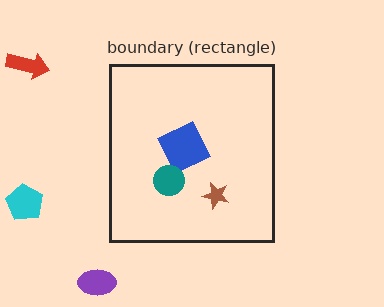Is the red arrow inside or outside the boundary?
Outside.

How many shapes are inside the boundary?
3 inside, 3 outside.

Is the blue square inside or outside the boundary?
Inside.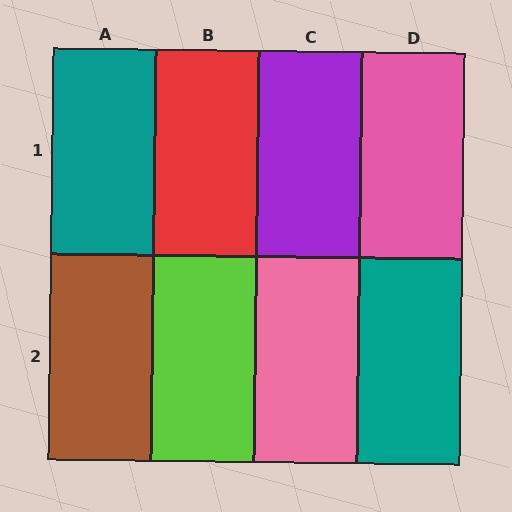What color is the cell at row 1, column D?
Pink.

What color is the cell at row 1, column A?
Teal.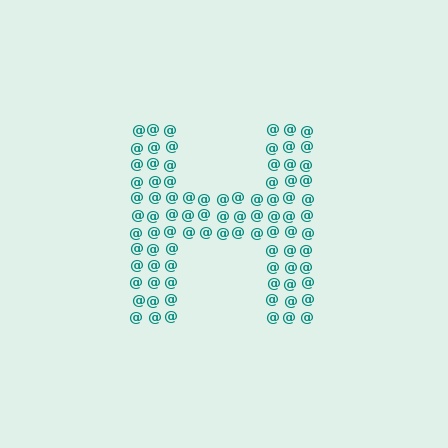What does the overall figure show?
The overall figure shows the letter H.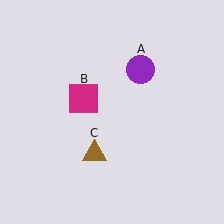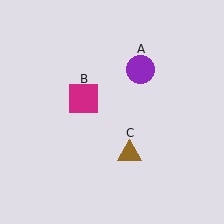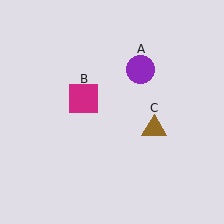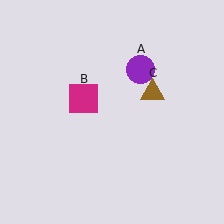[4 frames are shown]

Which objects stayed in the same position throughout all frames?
Purple circle (object A) and magenta square (object B) remained stationary.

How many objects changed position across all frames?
1 object changed position: brown triangle (object C).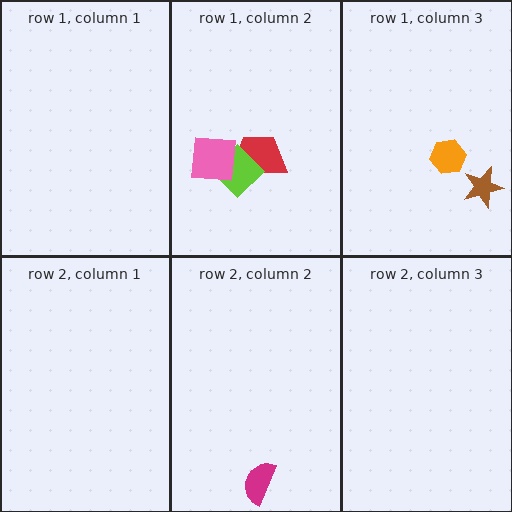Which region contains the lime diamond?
The row 1, column 2 region.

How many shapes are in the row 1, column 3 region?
2.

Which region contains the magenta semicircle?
The row 2, column 2 region.